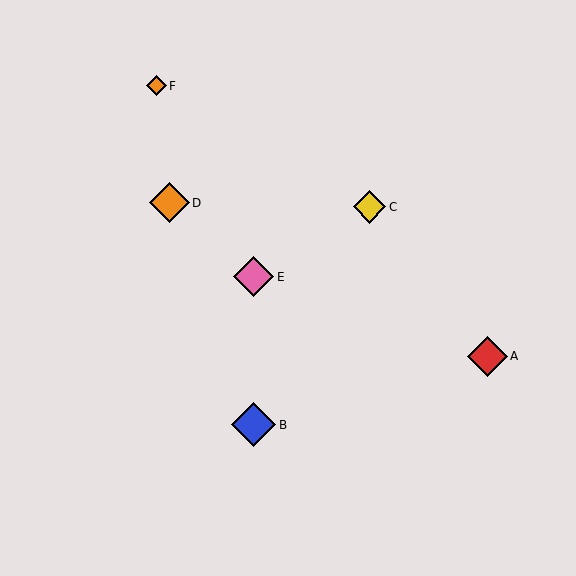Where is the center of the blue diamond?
The center of the blue diamond is at (254, 425).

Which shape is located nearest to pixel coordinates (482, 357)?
The red diamond (labeled A) at (487, 356) is nearest to that location.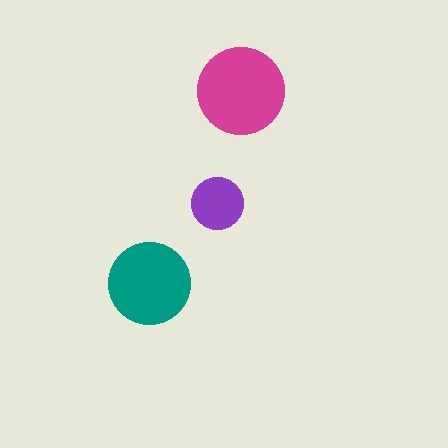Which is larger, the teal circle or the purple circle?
The teal one.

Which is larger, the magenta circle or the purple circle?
The magenta one.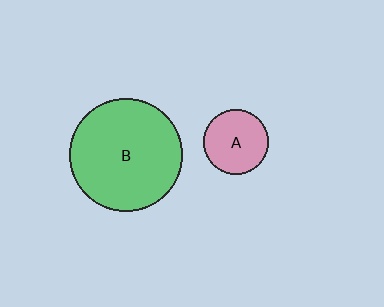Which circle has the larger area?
Circle B (green).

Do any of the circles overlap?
No, none of the circles overlap.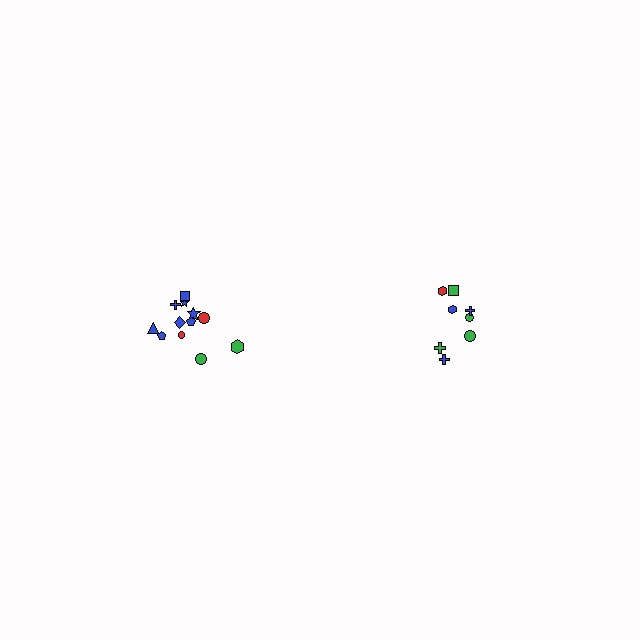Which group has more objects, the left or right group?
The left group.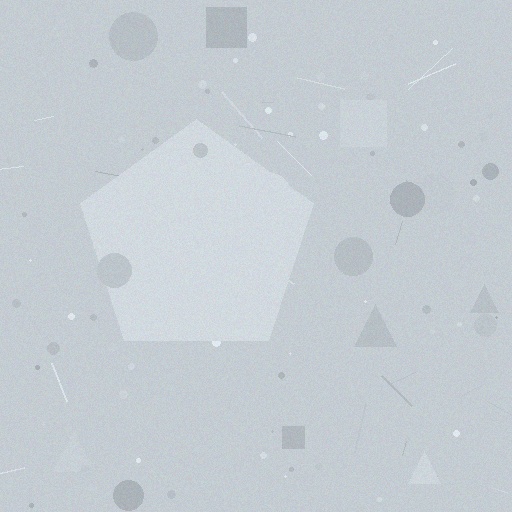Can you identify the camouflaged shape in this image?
The camouflaged shape is a pentagon.